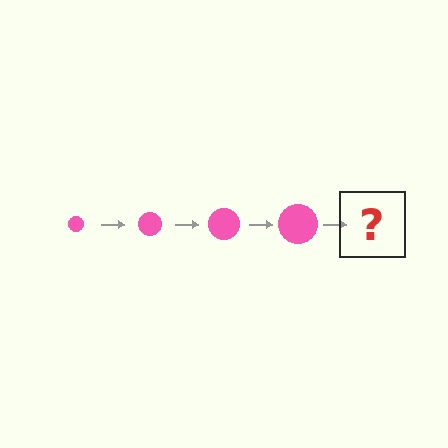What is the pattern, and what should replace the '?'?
The pattern is that the circle gets progressively larger each step. The '?' should be a pink circle, larger than the previous one.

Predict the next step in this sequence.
The next step is a pink circle, larger than the previous one.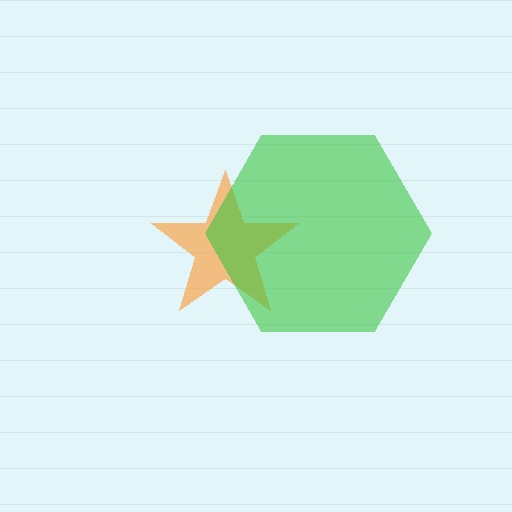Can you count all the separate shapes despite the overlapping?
Yes, there are 2 separate shapes.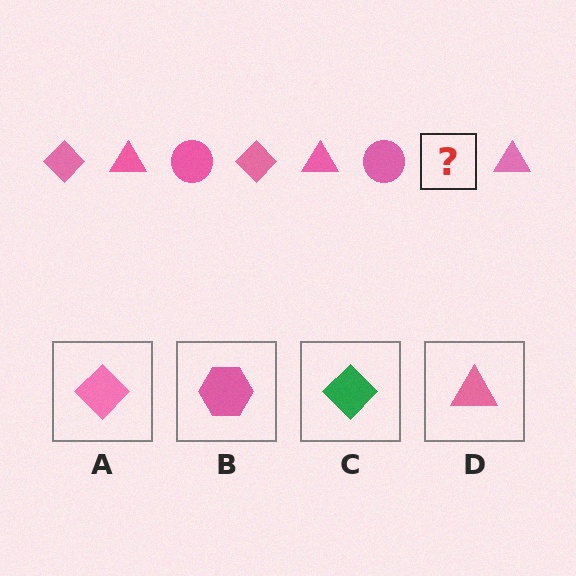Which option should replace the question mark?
Option A.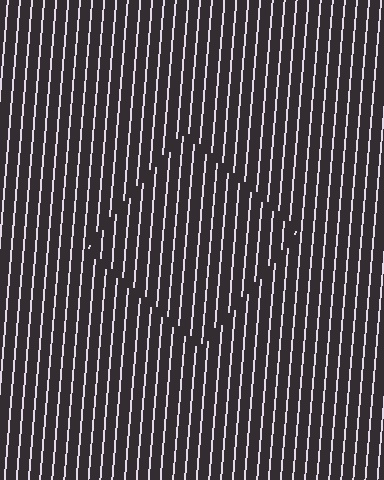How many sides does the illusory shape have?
4 sides — the line-ends trace a square.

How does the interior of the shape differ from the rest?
The interior of the shape contains the same grating, shifted by half a period — the contour is defined by the phase discontinuity where line-ends from the inner and outer gratings abut.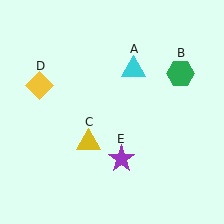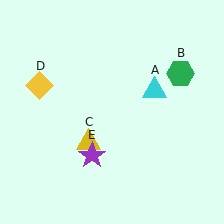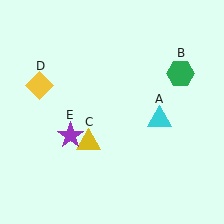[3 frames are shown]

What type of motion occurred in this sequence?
The cyan triangle (object A), purple star (object E) rotated clockwise around the center of the scene.